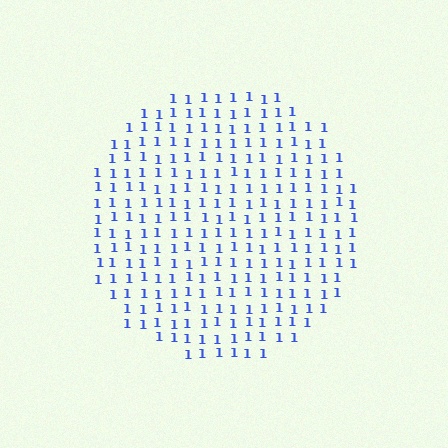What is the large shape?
The large shape is a circle.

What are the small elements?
The small elements are digit 1's.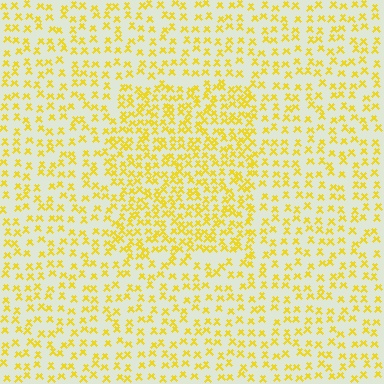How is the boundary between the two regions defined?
The boundary is defined by a change in element density (approximately 1.8x ratio). All elements are the same color, size, and shape.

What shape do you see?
I see a rectangle.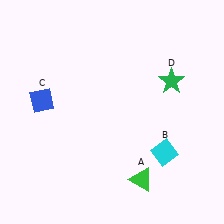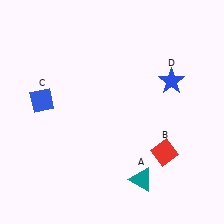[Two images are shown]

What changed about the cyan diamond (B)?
In Image 1, B is cyan. In Image 2, it changed to red.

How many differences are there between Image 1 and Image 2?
There are 3 differences between the two images.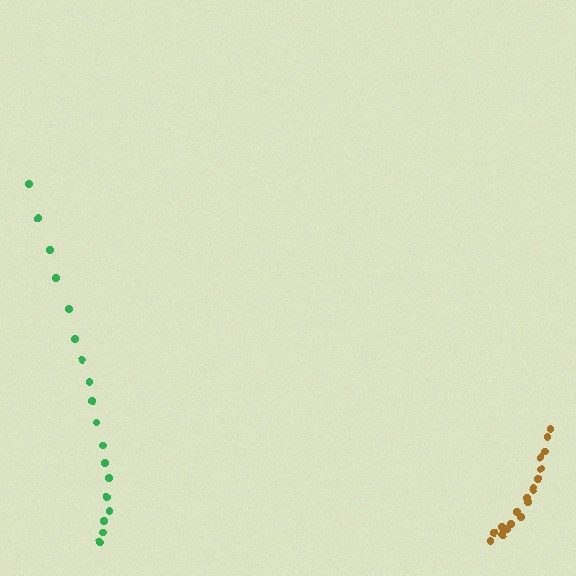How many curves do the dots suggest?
There are 2 distinct paths.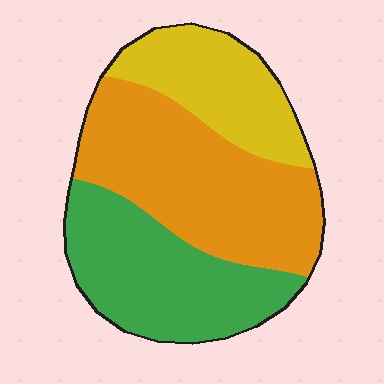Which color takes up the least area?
Yellow, at roughly 25%.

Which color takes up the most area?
Orange, at roughly 45%.